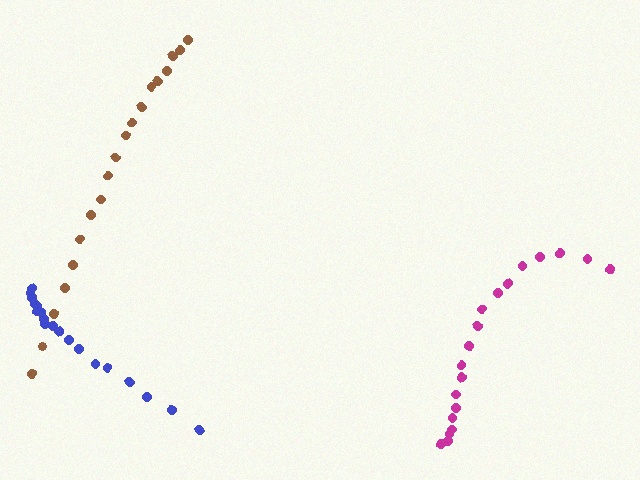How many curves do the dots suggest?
There are 3 distinct paths.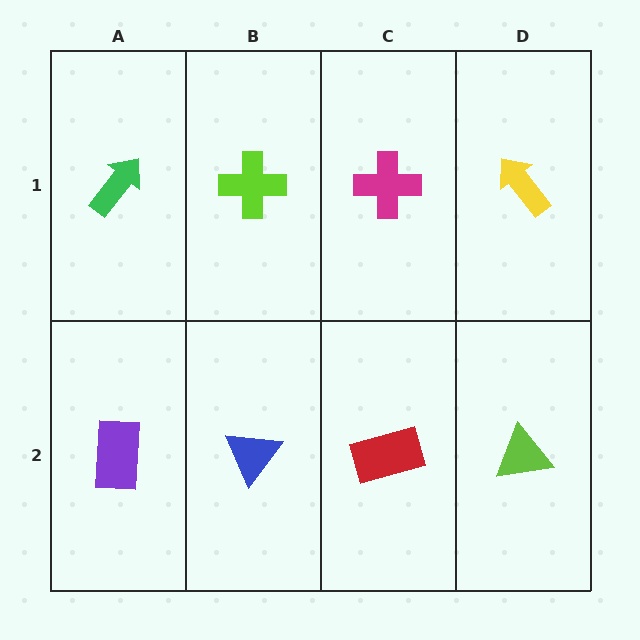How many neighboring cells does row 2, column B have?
3.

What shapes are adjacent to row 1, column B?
A blue triangle (row 2, column B), a green arrow (row 1, column A), a magenta cross (row 1, column C).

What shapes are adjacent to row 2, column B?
A lime cross (row 1, column B), a purple rectangle (row 2, column A), a red rectangle (row 2, column C).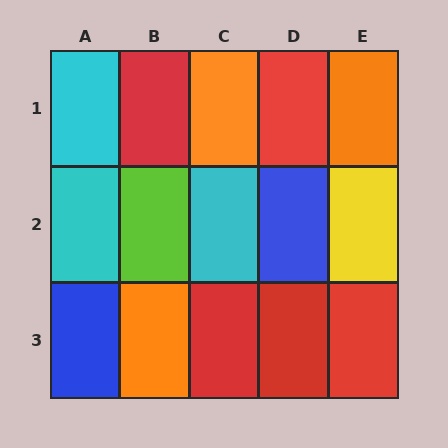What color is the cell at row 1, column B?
Red.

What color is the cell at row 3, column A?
Blue.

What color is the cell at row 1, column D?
Red.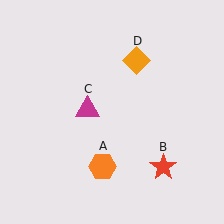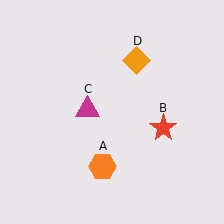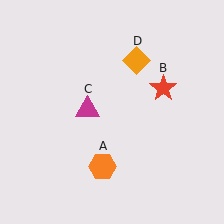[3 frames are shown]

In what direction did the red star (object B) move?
The red star (object B) moved up.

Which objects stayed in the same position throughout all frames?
Orange hexagon (object A) and magenta triangle (object C) and orange diamond (object D) remained stationary.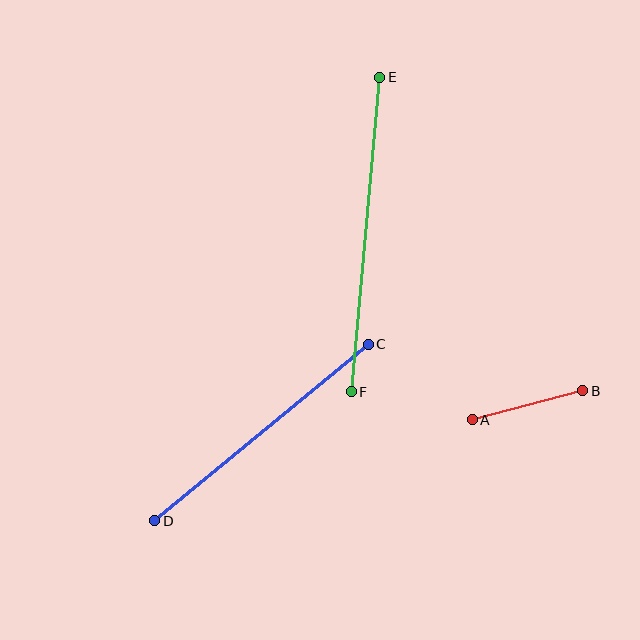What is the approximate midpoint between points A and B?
The midpoint is at approximately (528, 405) pixels.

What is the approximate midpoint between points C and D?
The midpoint is at approximately (261, 433) pixels.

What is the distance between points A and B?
The distance is approximately 114 pixels.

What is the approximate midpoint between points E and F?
The midpoint is at approximately (365, 235) pixels.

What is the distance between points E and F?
The distance is approximately 316 pixels.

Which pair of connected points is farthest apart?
Points E and F are farthest apart.